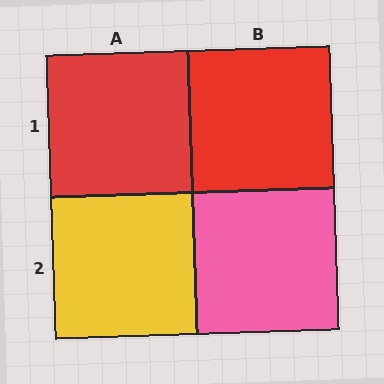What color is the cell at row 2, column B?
Pink.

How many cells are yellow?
1 cell is yellow.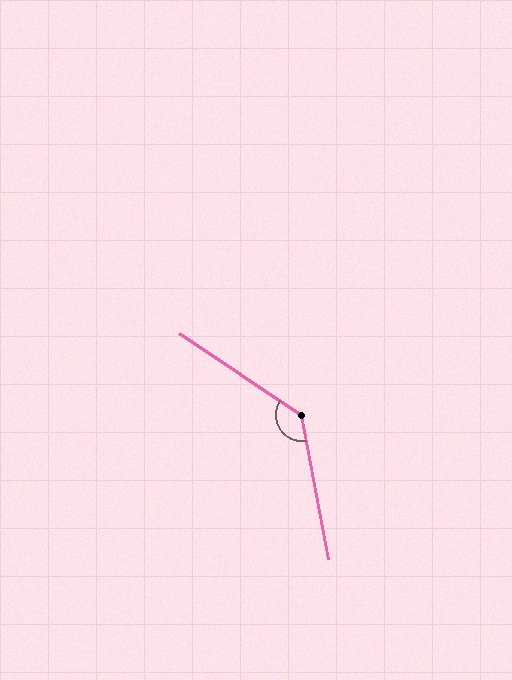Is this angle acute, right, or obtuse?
It is obtuse.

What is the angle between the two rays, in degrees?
Approximately 134 degrees.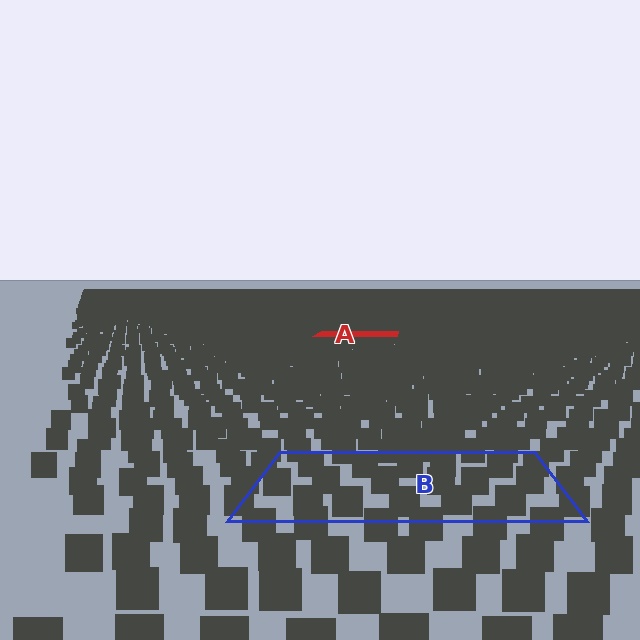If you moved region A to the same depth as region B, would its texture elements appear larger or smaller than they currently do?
They would appear larger. At a closer depth, the same texture elements are projected at a bigger on-screen size.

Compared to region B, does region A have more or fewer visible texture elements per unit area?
Region A has more texture elements per unit area — they are packed more densely because it is farther away.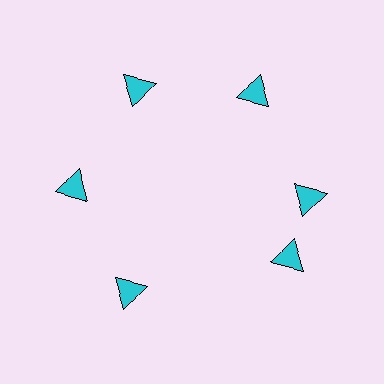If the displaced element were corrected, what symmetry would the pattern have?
It would have 6-fold rotational symmetry — the pattern would map onto itself every 60 degrees.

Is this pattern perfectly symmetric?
No. The 6 cyan triangles are arranged in a ring, but one element near the 5 o'clock position is rotated out of alignment along the ring, breaking the 6-fold rotational symmetry.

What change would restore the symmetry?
The symmetry would be restored by rotating it back into even spacing with its neighbors so that all 6 triangles sit at equal angles and equal distance from the center.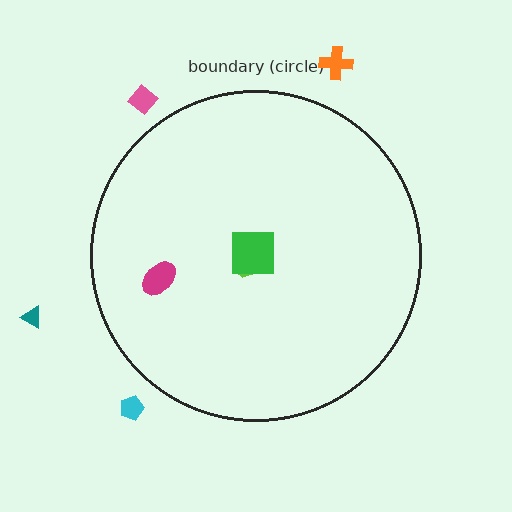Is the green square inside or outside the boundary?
Inside.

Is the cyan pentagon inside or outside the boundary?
Outside.